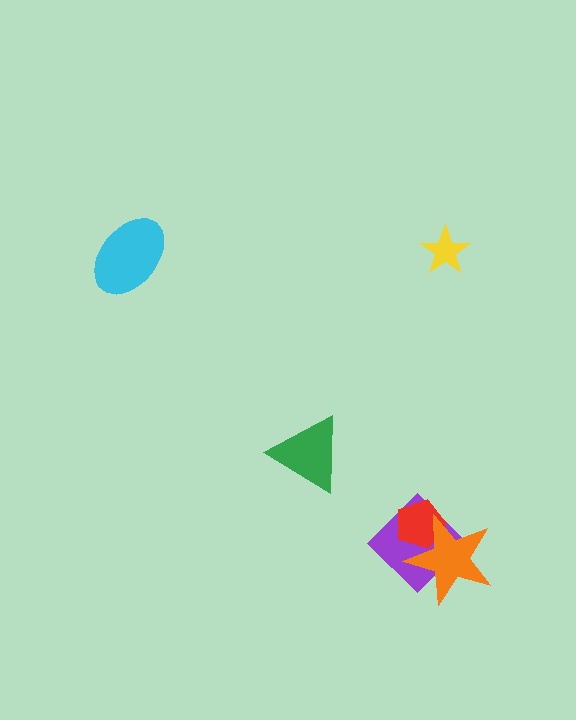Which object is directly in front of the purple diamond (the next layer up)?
The red pentagon is directly in front of the purple diamond.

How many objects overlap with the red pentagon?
2 objects overlap with the red pentagon.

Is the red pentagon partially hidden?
Yes, it is partially covered by another shape.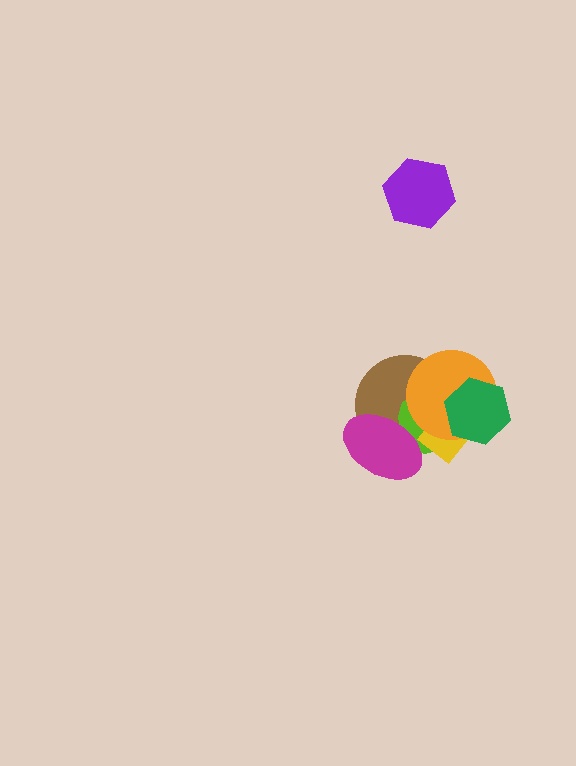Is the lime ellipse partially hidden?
Yes, it is partially covered by another shape.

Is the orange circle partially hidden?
Yes, it is partially covered by another shape.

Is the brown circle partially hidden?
Yes, it is partially covered by another shape.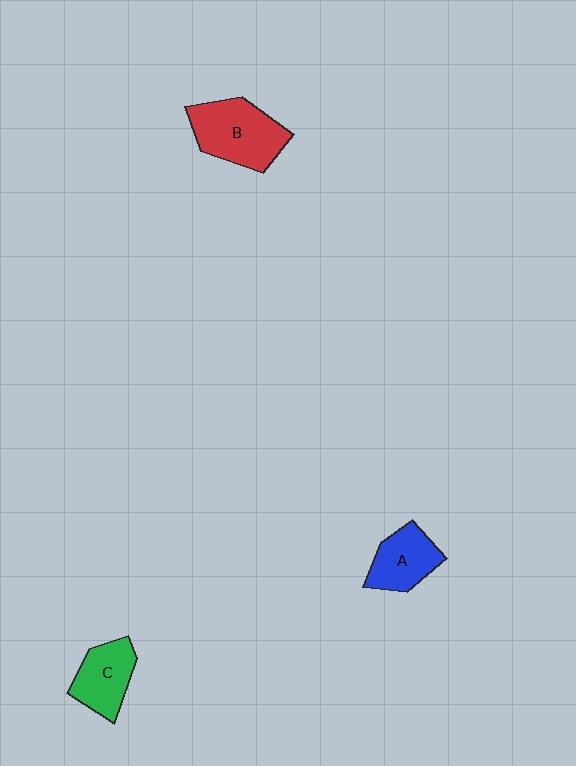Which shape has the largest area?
Shape B (red).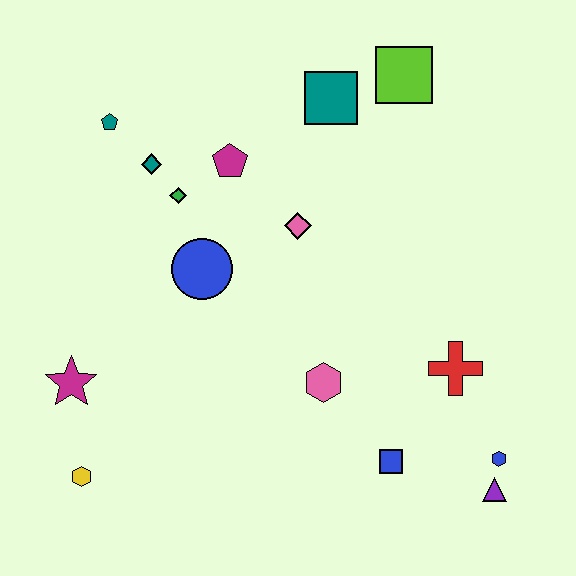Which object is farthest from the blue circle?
The purple triangle is farthest from the blue circle.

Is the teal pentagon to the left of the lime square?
Yes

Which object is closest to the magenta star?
The yellow hexagon is closest to the magenta star.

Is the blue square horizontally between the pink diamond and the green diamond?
No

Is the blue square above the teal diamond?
No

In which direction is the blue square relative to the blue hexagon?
The blue square is to the left of the blue hexagon.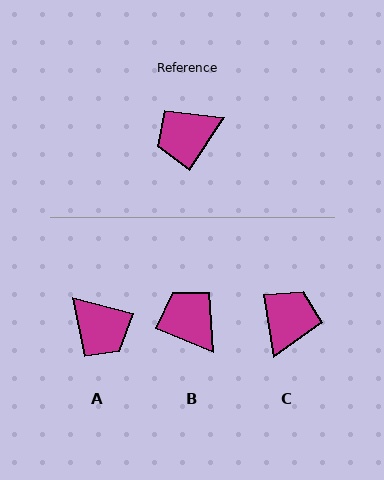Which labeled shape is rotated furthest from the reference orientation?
C, about 137 degrees away.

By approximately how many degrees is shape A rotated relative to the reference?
Approximately 109 degrees counter-clockwise.